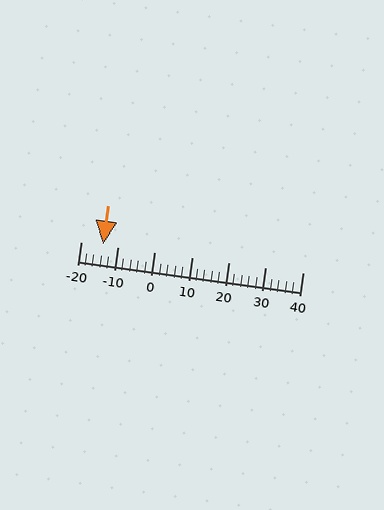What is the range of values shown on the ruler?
The ruler shows values from -20 to 40.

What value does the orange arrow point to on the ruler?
The orange arrow points to approximately -14.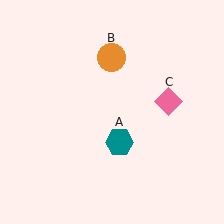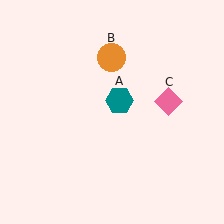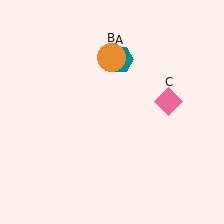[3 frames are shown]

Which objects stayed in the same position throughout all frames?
Orange circle (object B) and pink diamond (object C) remained stationary.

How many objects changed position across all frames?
1 object changed position: teal hexagon (object A).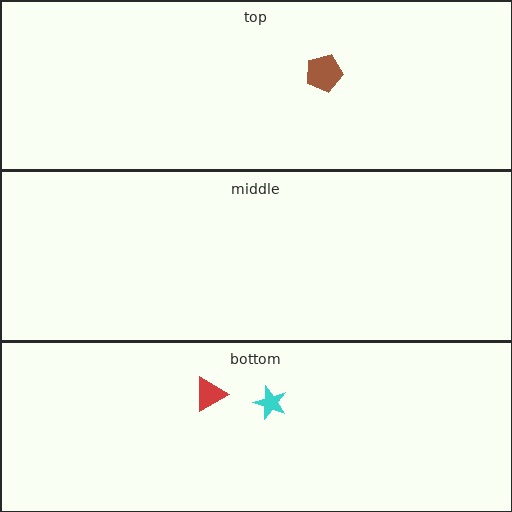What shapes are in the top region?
The brown pentagon.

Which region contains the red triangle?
The bottom region.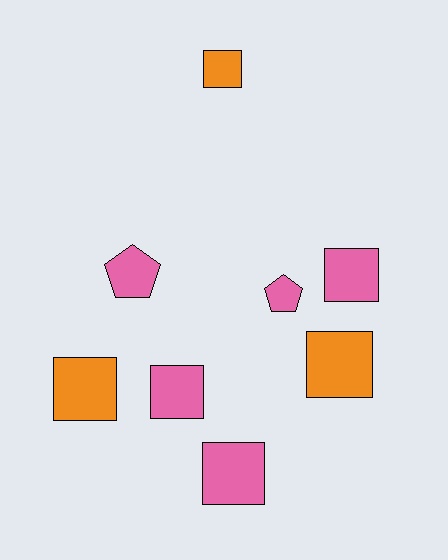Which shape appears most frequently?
Square, with 6 objects.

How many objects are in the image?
There are 8 objects.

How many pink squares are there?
There are 3 pink squares.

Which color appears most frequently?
Pink, with 5 objects.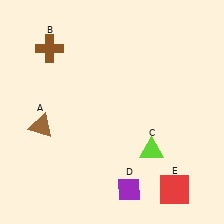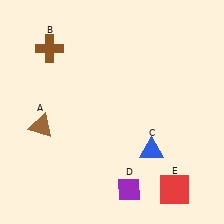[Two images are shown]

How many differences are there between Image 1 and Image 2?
There is 1 difference between the two images.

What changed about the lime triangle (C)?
In Image 1, C is lime. In Image 2, it changed to blue.